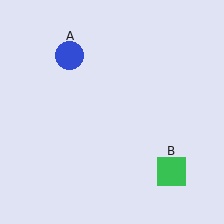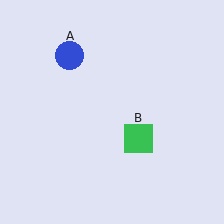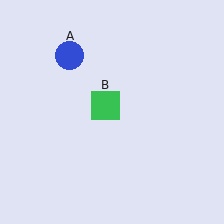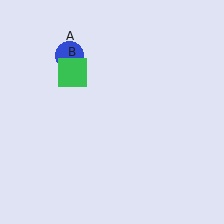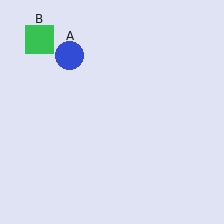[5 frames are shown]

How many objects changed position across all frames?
1 object changed position: green square (object B).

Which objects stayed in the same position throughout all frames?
Blue circle (object A) remained stationary.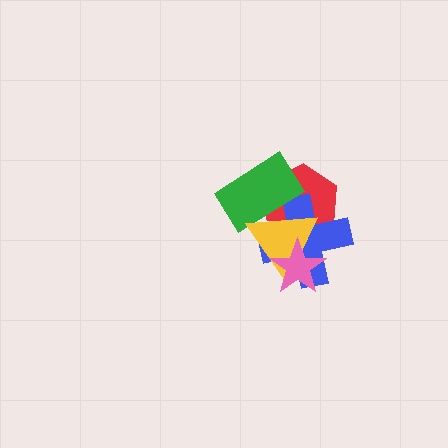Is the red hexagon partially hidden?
Yes, it is partially covered by another shape.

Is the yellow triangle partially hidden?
Yes, it is partially covered by another shape.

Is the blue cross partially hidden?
Yes, it is partially covered by another shape.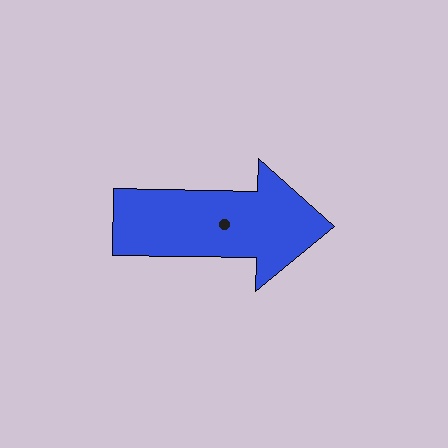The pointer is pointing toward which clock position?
Roughly 3 o'clock.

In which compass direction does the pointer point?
East.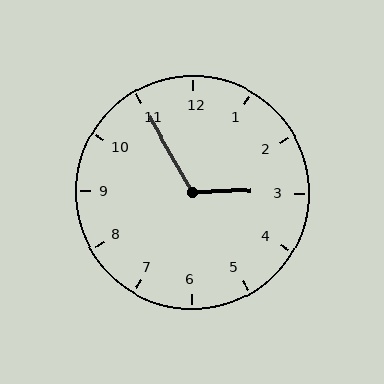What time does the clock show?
2:55.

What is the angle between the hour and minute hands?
Approximately 118 degrees.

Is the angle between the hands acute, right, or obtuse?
It is obtuse.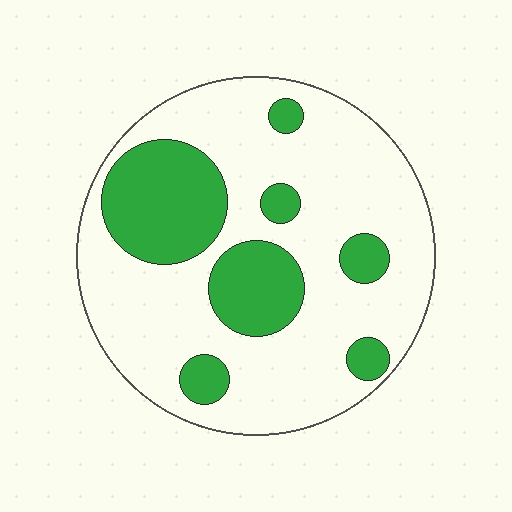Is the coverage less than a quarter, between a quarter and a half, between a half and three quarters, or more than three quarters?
Between a quarter and a half.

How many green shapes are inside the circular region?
7.